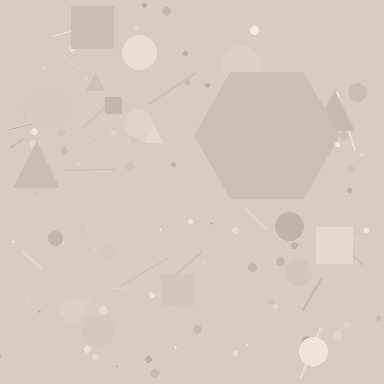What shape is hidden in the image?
A hexagon is hidden in the image.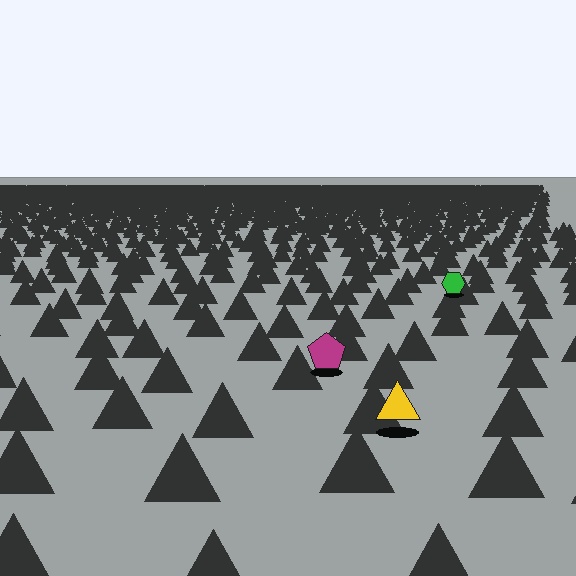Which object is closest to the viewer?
The yellow triangle is closest. The texture marks near it are larger and more spread out.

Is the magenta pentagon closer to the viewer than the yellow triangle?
No. The yellow triangle is closer — you can tell from the texture gradient: the ground texture is coarser near it.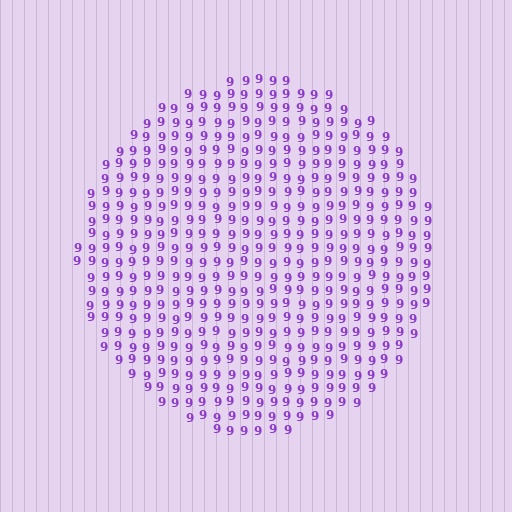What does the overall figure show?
The overall figure shows a circle.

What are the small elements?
The small elements are digit 9's.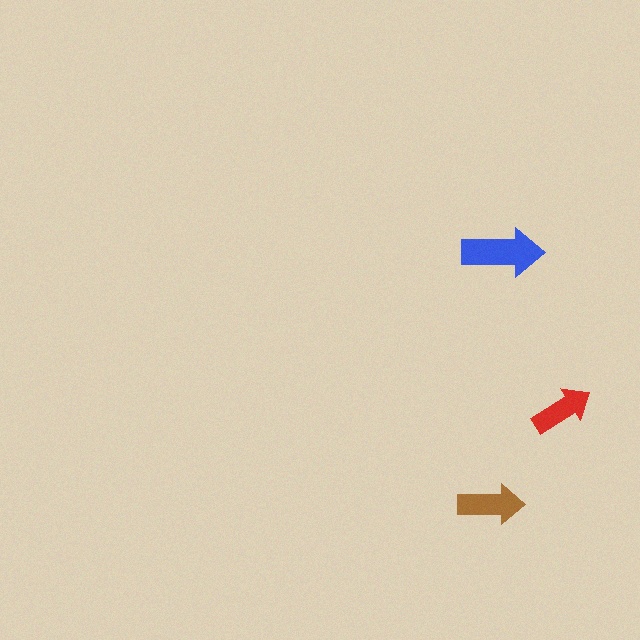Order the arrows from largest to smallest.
the blue one, the brown one, the red one.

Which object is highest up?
The blue arrow is topmost.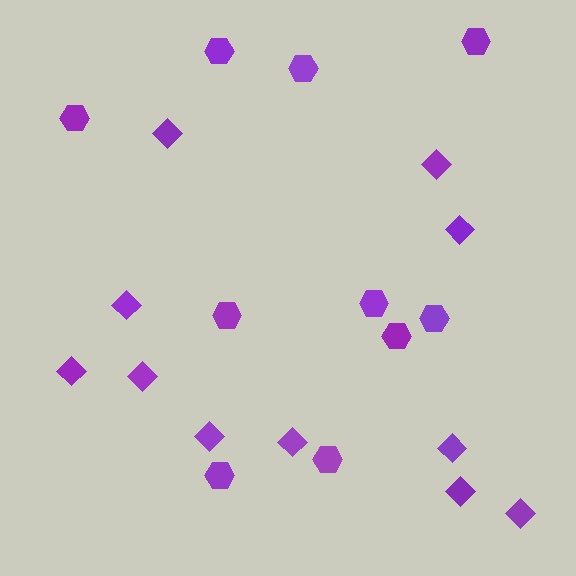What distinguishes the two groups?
There are 2 groups: one group of diamonds (11) and one group of hexagons (10).